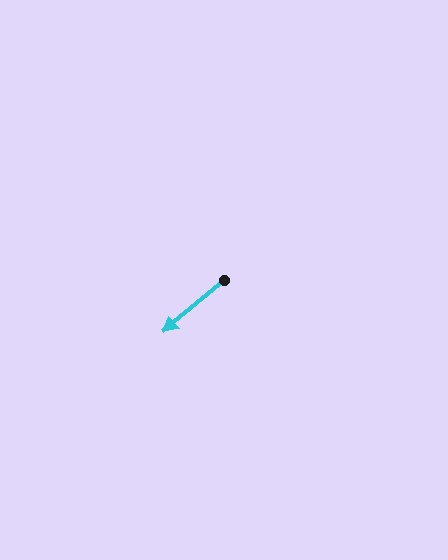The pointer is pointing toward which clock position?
Roughly 8 o'clock.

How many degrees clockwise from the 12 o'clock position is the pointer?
Approximately 230 degrees.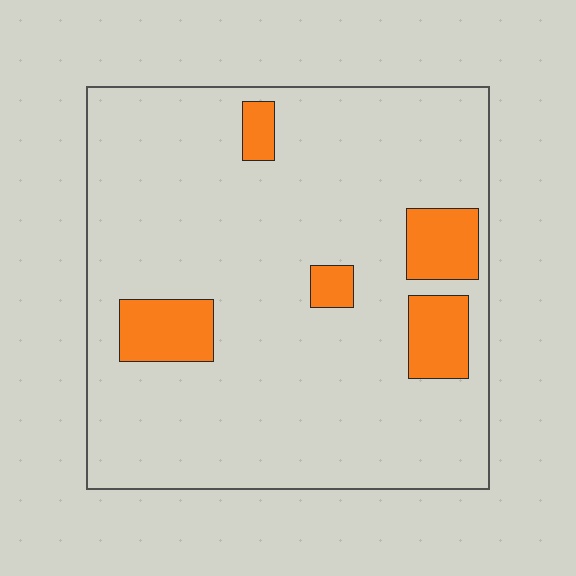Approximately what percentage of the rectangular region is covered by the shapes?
Approximately 10%.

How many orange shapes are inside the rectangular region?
5.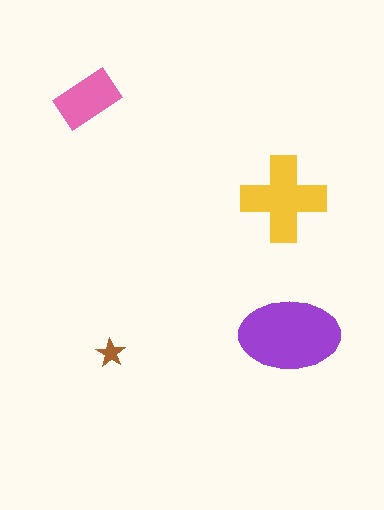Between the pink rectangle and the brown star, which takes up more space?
The pink rectangle.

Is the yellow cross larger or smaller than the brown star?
Larger.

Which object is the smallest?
The brown star.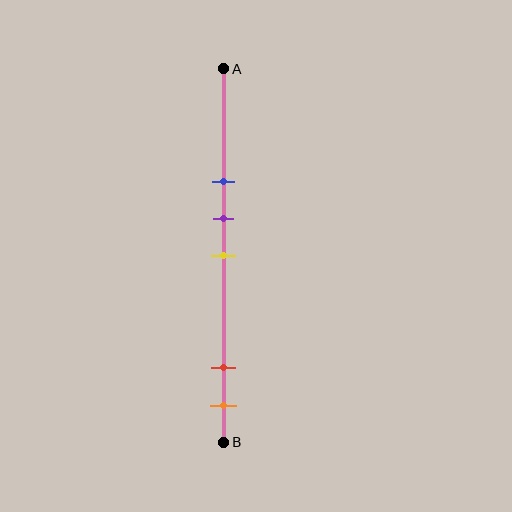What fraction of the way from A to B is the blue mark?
The blue mark is approximately 30% (0.3) of the way from A to B.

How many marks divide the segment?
There are 5 marks dividing the segment.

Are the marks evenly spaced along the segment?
No, the marks are not evenly spaced.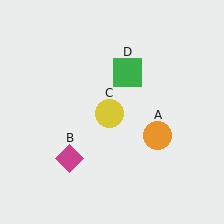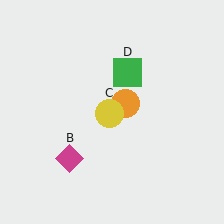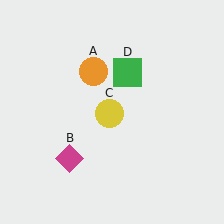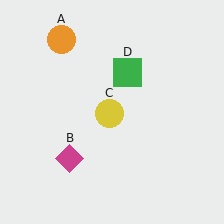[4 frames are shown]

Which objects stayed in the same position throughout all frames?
Magenta diamond (object B) and yellow circle (object C) and green square (object D) remained stationary.